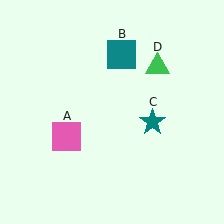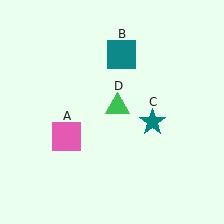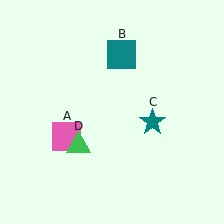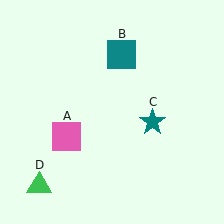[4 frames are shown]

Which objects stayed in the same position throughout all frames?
Pink square (object A) and teal square (object B) and teal star (object C) remained stationary.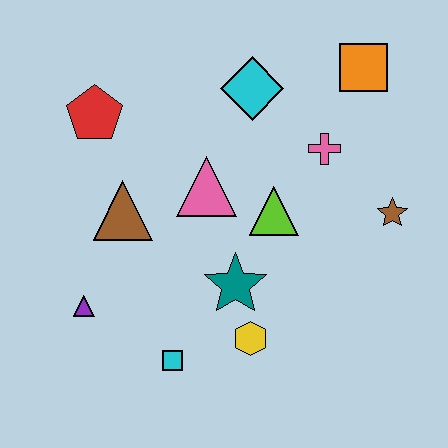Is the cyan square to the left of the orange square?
Yes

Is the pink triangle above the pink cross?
No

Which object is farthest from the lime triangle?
The purple triangle is farthest from the lime triangle.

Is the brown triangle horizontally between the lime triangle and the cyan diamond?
No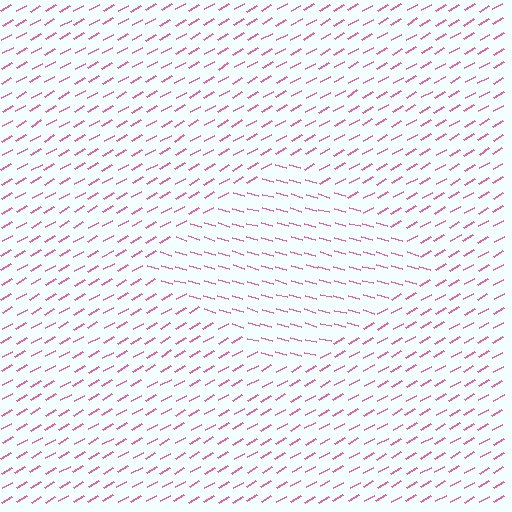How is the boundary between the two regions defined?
The boundary is defined purely by a change in line orientation (approximately 45 degrees difference). All lines are the same color and thickness.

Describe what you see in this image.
The image is filled with small pink line segments. A diamond region in the image has lines oriented differently from the surrounding lines, creating a visible texture boundary.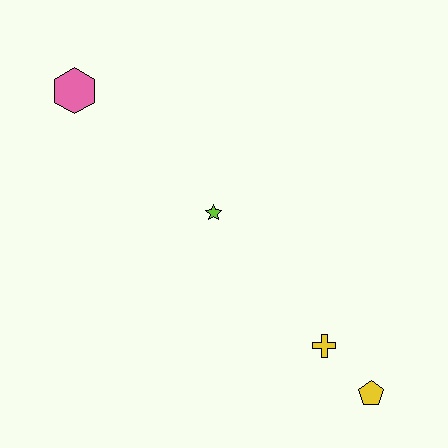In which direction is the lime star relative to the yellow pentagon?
The lime star is above the yellow pentagon.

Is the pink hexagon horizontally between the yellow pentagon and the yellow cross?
No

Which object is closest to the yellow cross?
The yellow pentagon is closest to the yellow cross.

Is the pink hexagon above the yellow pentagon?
Yes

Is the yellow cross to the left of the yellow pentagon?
Yes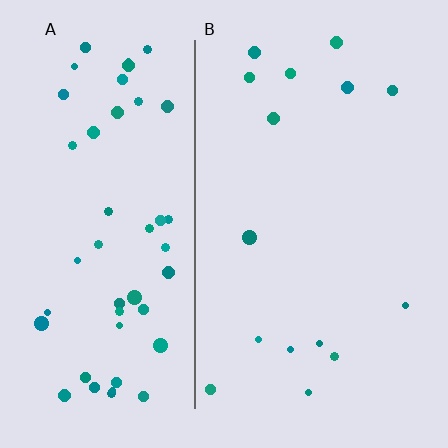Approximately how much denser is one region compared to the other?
Approximately 3.3× — region A over region B.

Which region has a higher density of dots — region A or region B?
A (the left).